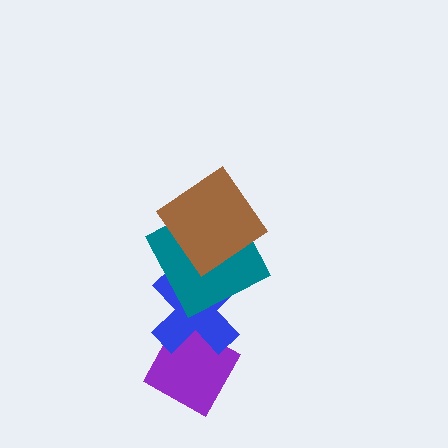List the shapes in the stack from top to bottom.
From top to bottom: the brown diamond, the teal square, the blue cross, the purple diamond.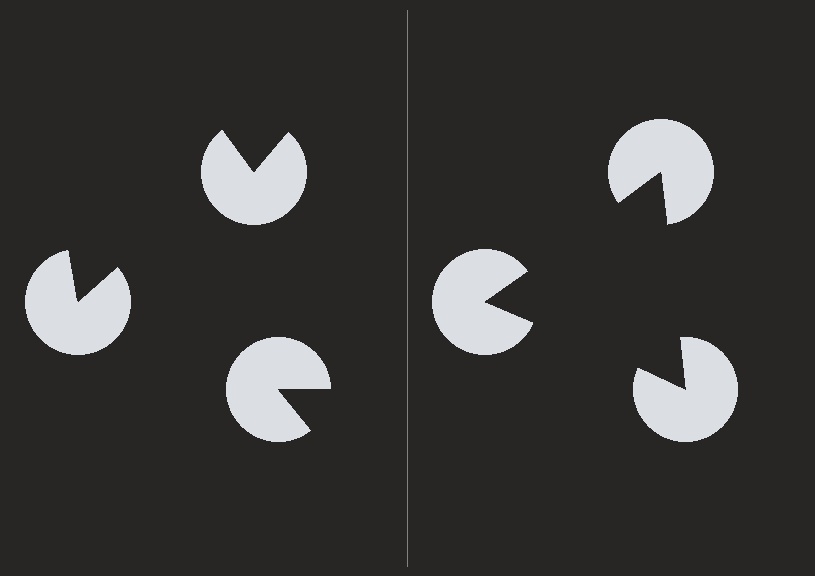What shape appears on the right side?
An illusory triangle.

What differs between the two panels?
The pac-man discs are positioned identically on both sides; only the wedge orientations differ. On the right they align to a triangle; on the left they are misaligned.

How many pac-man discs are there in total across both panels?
6 — 3 on each side.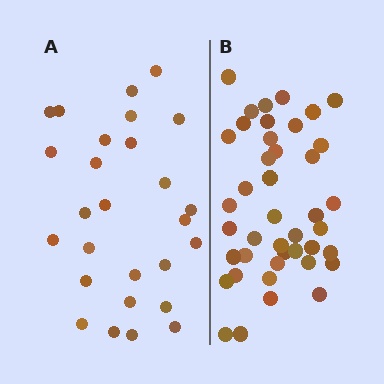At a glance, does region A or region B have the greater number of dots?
Region B (the right region) has more dots.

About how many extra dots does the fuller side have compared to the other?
Region B has approximately 15 more dots than region A.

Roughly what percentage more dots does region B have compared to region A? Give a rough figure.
About 55% more.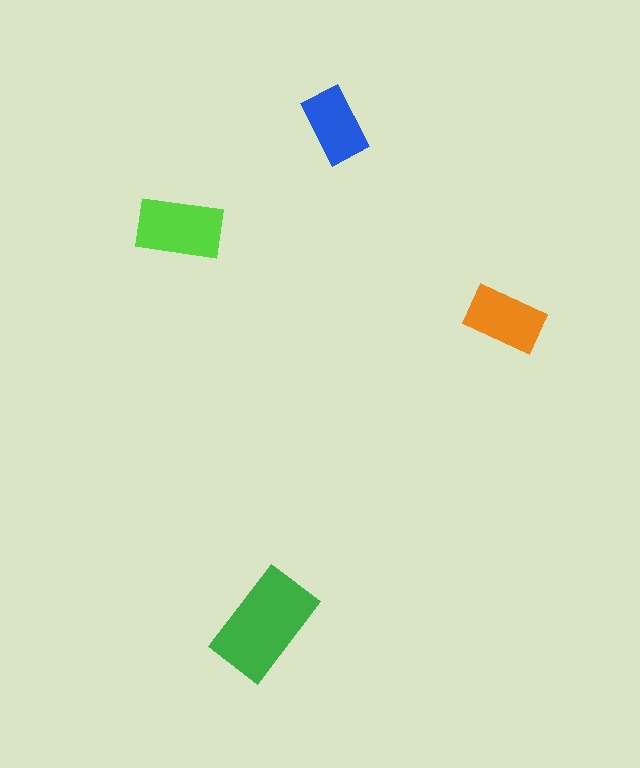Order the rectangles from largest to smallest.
the green one, the lime one, the orange one, the blue one.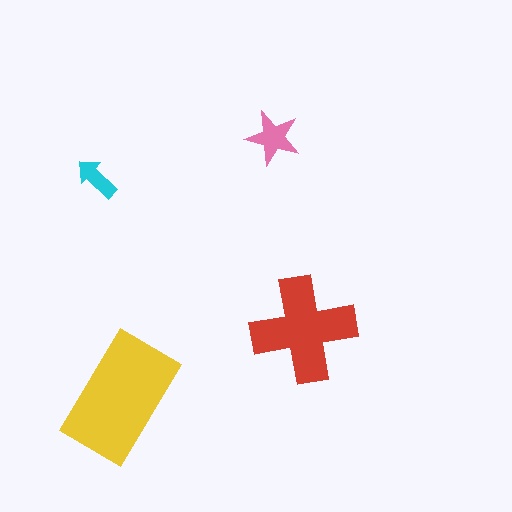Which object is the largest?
The yellow rectangle.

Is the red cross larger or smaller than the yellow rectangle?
Smaller.